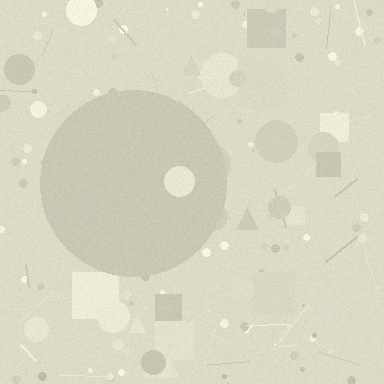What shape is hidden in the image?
A circle is hidden in the image.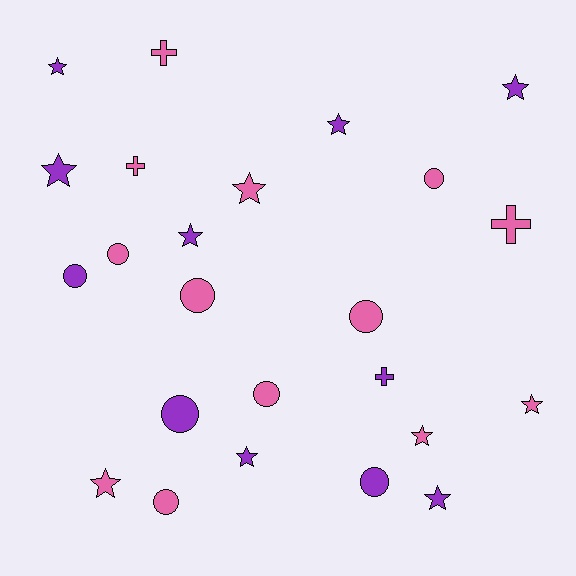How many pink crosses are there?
There are 3 pink crosses.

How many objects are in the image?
There are 24 objects.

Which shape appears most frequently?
Star, with 11 objects.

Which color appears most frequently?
Pink, with 13 objects.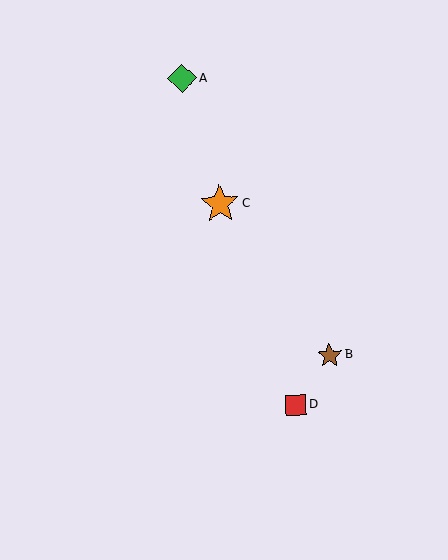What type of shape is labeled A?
Shape A is a green diamond.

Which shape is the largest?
The orange star (labeled C) is the largest.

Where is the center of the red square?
The center of the red square is at (296, 405).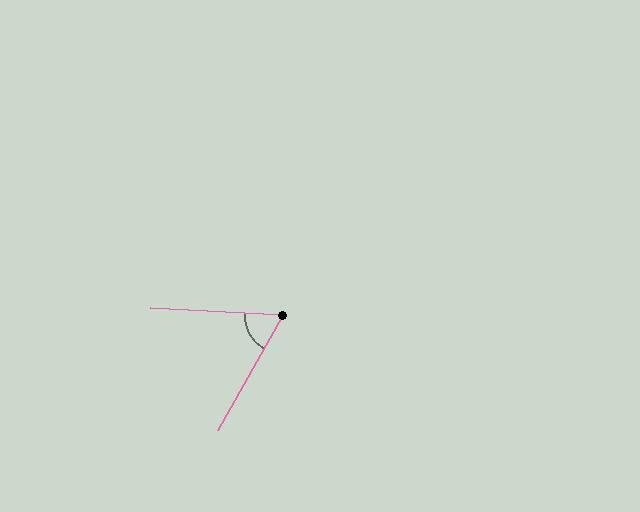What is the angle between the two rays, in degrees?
Approximately 64 degrees.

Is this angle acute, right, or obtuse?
It is acute.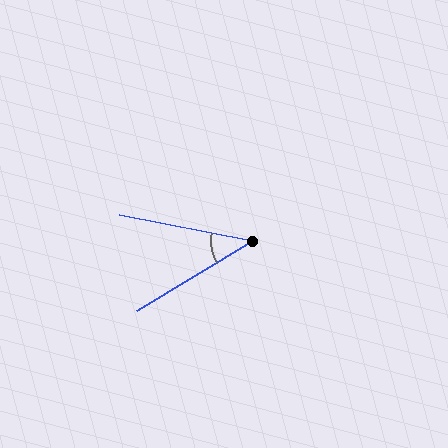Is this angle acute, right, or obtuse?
It is acute.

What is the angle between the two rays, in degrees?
Approximately 42 degrees.